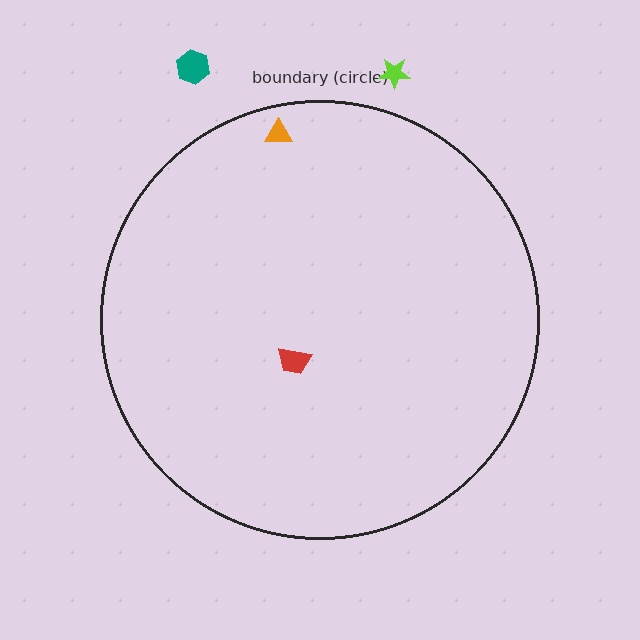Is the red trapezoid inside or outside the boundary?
Inside.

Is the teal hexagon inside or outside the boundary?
Outside.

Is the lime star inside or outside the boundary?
Outside.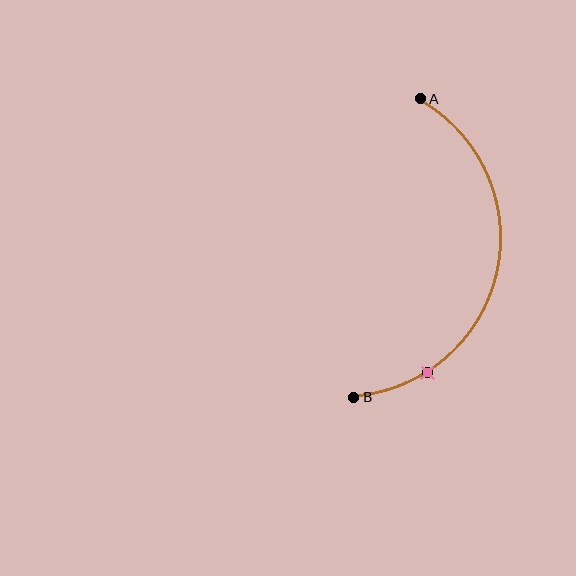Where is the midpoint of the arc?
The arc midpoint is the point on the curve farthest from the straight line joining A and B. It sits to the right of that line.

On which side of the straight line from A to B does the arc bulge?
The arc bulges to the right of the straight line connecting A and B.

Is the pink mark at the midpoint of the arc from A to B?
No. The pink mark lies on the arc but is closer to endpoint B. The arc midpoint would be at the point on the curve equidistant along the arc from both A and B.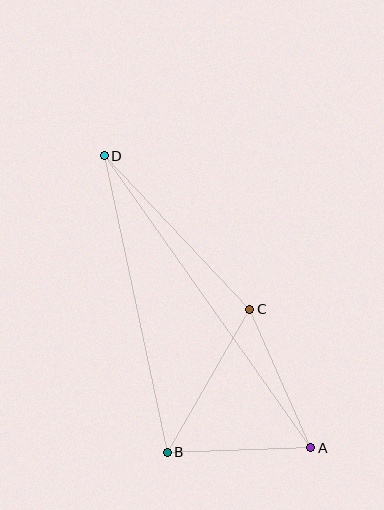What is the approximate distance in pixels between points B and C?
The distance between B and C is approximately 165 pixels.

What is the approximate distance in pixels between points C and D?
The distance between C and D is approximately 211 pixels.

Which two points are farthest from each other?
Points A and D are farthest from each other.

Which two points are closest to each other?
Points A and B are closest to each other.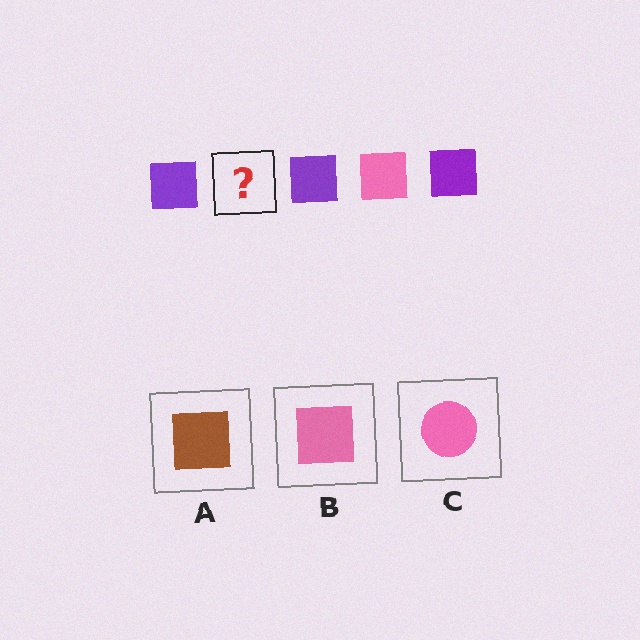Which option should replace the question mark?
Option B.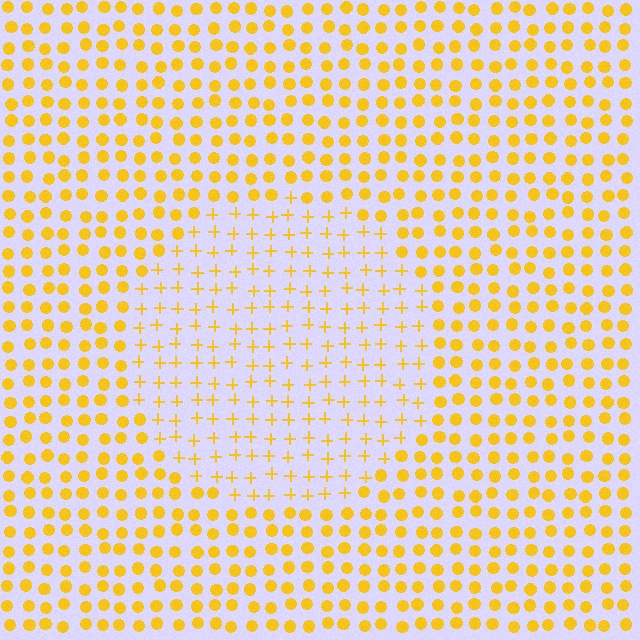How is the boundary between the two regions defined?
The boundary is defined by a change in element shape: plus signs inside vs. circles outside. All elements share the same color and spacing.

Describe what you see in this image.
The image is filled with small yellow elements arranged in a uniform grid. A circle-shaped region contains plus signs, while the surrounding area contains circles. The boundary is defined purely by the change in element shape.